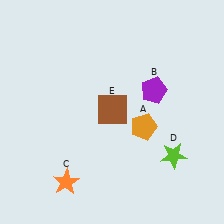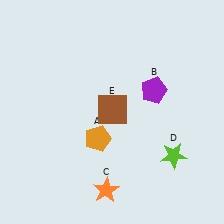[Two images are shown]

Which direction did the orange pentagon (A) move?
The orange pentagon (A) moved left.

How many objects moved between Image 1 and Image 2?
2 objects moved between the two images.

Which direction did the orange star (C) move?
The orange star (C) moved right.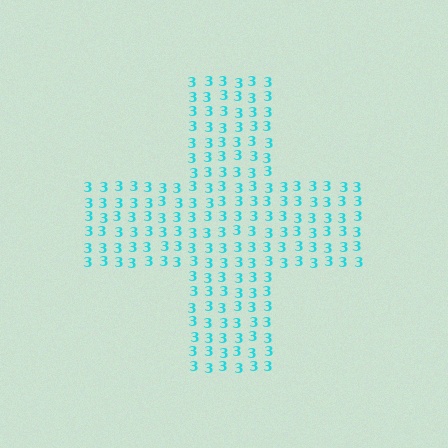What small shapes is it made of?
It is made of small digit 3's.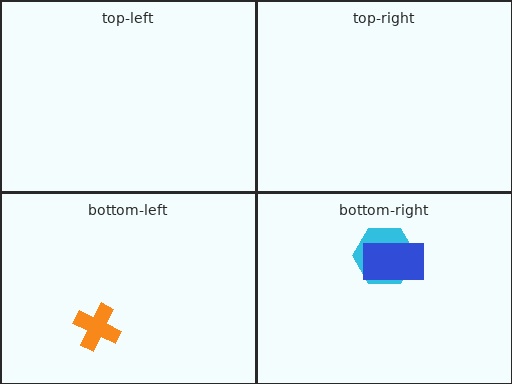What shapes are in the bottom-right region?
The cyan hexagon, the blue rectangle.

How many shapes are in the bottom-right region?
2.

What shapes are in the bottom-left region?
The orange cross.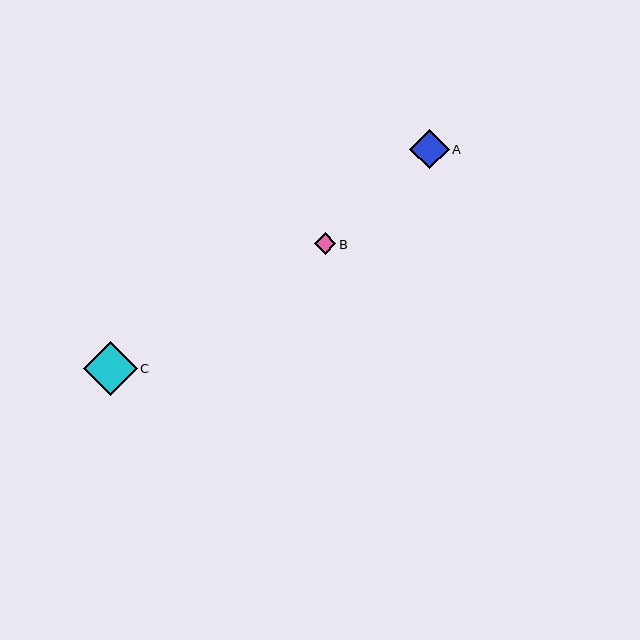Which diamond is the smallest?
Diamond B is the smallest with a size of approximately 22 pixels.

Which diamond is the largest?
Diamond C is the largest with a size of approximately 54 pixels.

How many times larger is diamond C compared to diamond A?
Diamond C is approximately 1.4 times the size of diamond A.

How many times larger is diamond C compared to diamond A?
Diamond C is approximately 1.4 times the size of diamond A.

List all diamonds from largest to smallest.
From largest to smallest: C, A, B.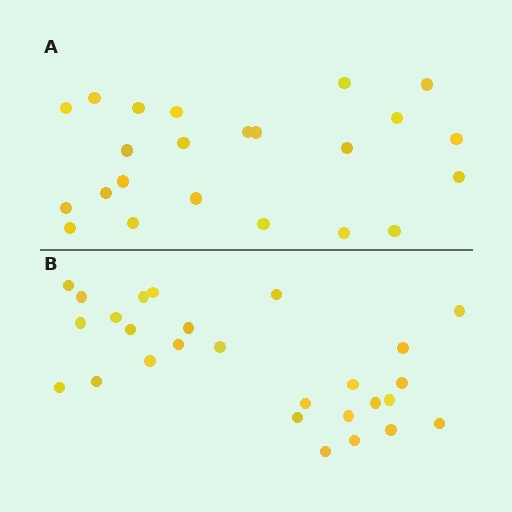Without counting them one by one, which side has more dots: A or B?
Region B (the bottom region) has more dots.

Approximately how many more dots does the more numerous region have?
Region B has about 4 more dots than region A.